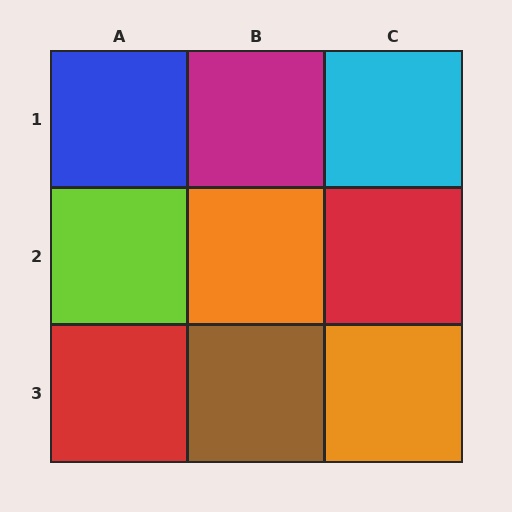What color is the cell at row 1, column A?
Blue.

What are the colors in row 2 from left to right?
Lime, orange, red.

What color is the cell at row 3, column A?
Red.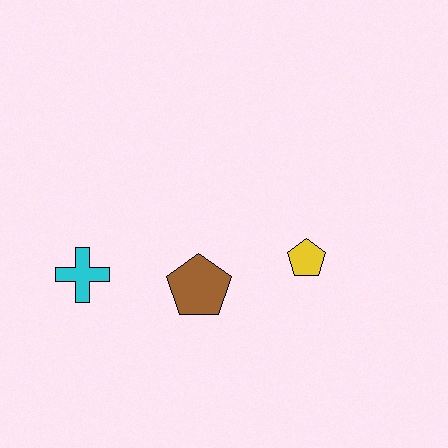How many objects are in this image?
There are 3 objects.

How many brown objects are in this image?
There is 1 brown object.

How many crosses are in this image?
There is 1 cross.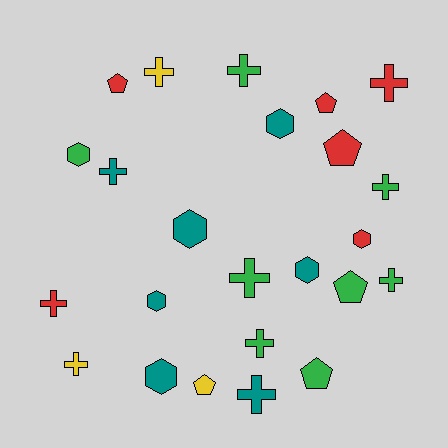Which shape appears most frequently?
Cross, with 11 objects.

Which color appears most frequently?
Green, with 8 objects.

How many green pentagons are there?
There are 2 green pentagons.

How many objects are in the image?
There are 24 objects.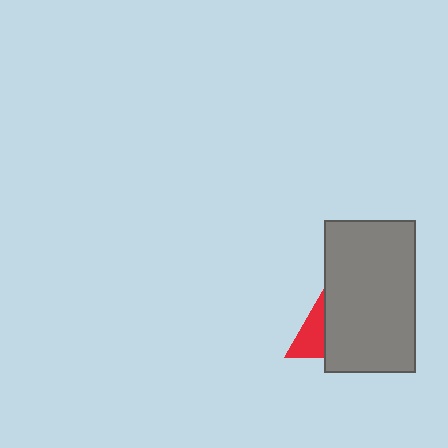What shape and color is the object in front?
The object in front is a gray rectangle.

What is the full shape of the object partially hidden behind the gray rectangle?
The partially hidden object is a red triangle.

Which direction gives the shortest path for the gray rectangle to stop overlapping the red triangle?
Moving right gives the shortest separation.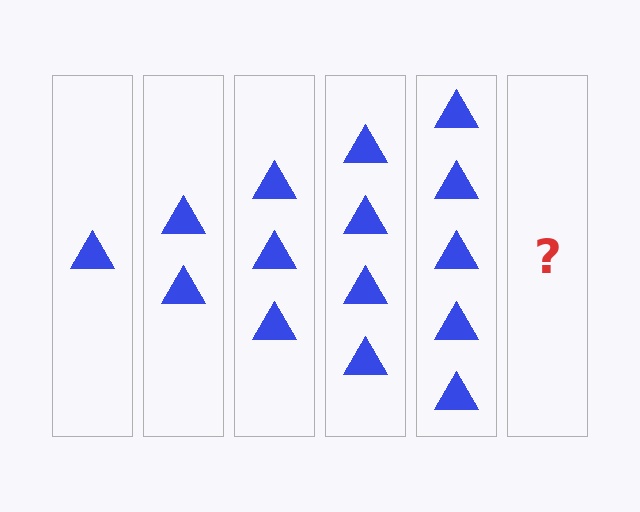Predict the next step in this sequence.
The next step is 6 triangles.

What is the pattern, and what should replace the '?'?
The pattern is that each step adds one more triangle. The '?' should be 6 triangles.